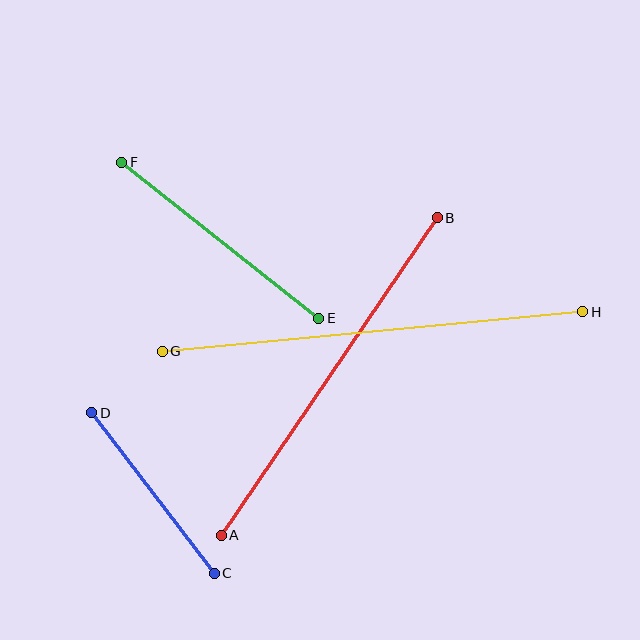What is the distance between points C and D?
The distance is approximately 202 pixels.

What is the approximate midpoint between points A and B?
The midpoint is at approximately (329, 376) pixels.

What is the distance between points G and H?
The distance is approximately 422 pixels.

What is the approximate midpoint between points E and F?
The midpoint is at approximately (220, 240) pixels.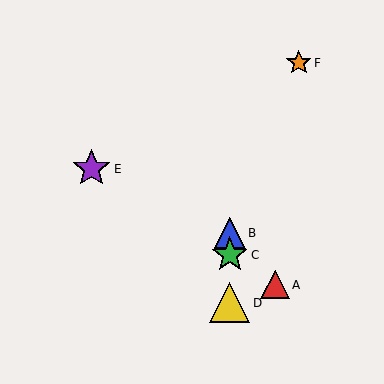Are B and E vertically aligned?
No, B is at x≈230 and E is at x≈92.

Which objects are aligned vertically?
Objects B, C, D are aligned vertically.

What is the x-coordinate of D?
Object D is at x≈230.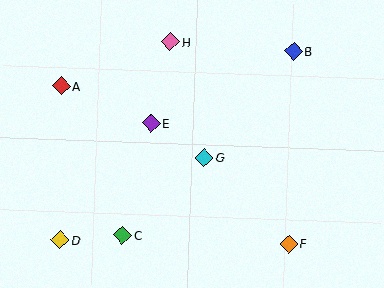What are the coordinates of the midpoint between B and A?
The midpoint between B and A is at (178, 69).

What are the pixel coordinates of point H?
Point H is at (170, 42).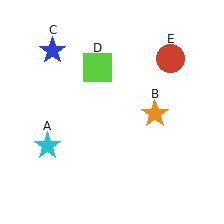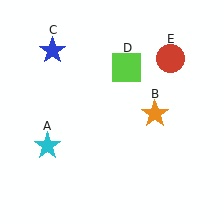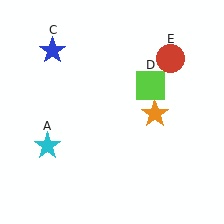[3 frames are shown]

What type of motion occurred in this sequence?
The lime square (object D) rotated clockwise around the center of the scene.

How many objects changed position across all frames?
1 object changed position: lime square (object D).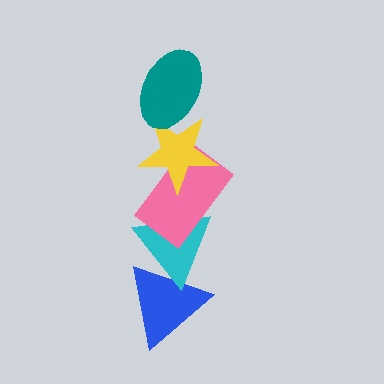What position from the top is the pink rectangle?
The pink rectangle is 3rd from the top.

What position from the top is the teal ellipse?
The teal ellipse is 1st from the top.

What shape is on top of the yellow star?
The teal ellipse is on top of the yellow star.